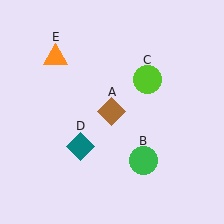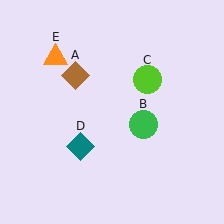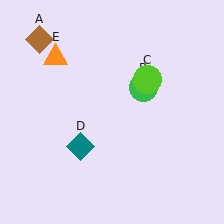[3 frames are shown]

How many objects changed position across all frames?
2 objects changed position: brown diamond (object A), green circle (object B).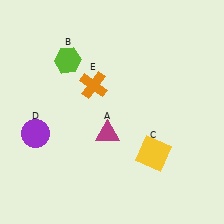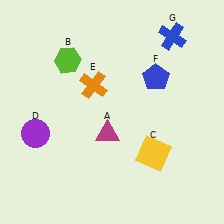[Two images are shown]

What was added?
A blue pentagon (F), a blue cross (G) were added in Image 2.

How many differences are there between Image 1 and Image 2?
There are 2 differences between the two images.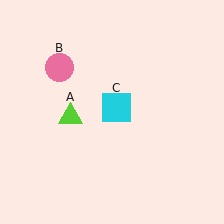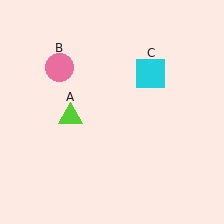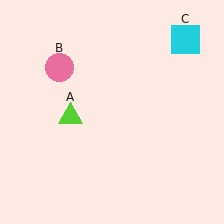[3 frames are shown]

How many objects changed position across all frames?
1 object changed position: cyan square (object C).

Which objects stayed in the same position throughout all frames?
Lime triangle (object A) and pink circle (object B) remained stationary.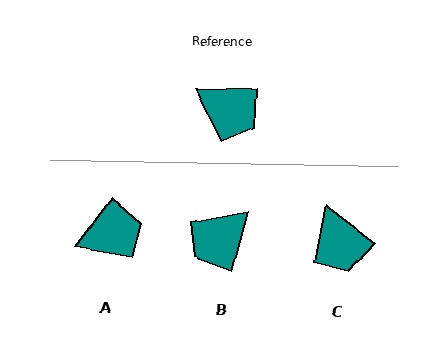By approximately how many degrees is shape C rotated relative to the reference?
Approximately 38 degrees clockwise.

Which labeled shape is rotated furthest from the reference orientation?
B, about 106 degrees away.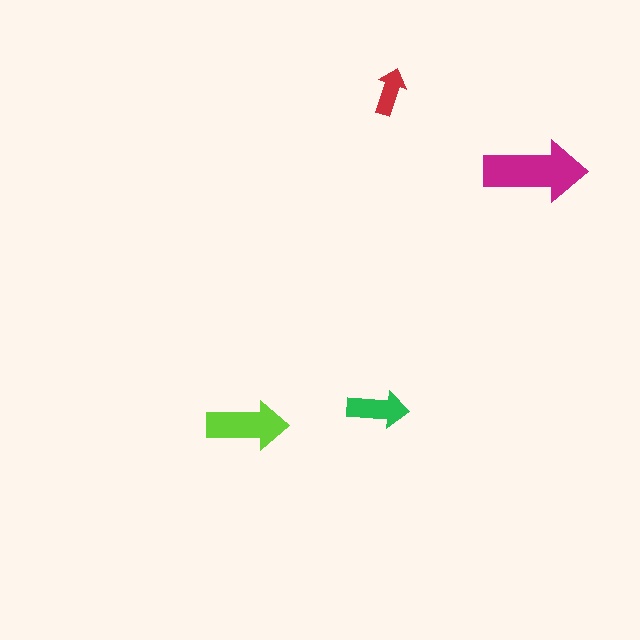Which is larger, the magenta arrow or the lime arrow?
The magenta one.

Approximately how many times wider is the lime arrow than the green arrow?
About 1.5 times wider.